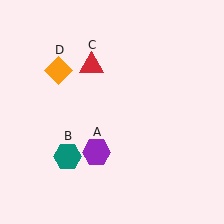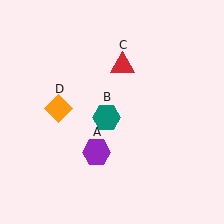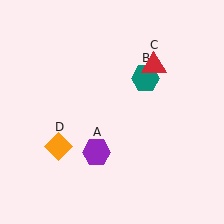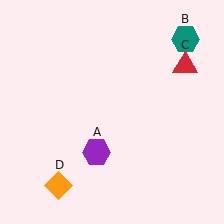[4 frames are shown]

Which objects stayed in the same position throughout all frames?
Purple hexagon (object A) remained stationary.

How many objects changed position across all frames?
3 objects changed position: teal hexagon (object B), red triangle (object C), orange diamond (object D).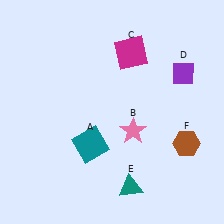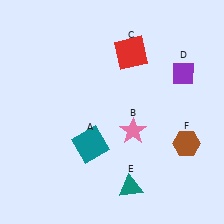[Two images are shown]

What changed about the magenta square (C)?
In Image 1, C is magenta. In Image 2, it changed to red.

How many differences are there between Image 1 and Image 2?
There is 1 difference between the two images.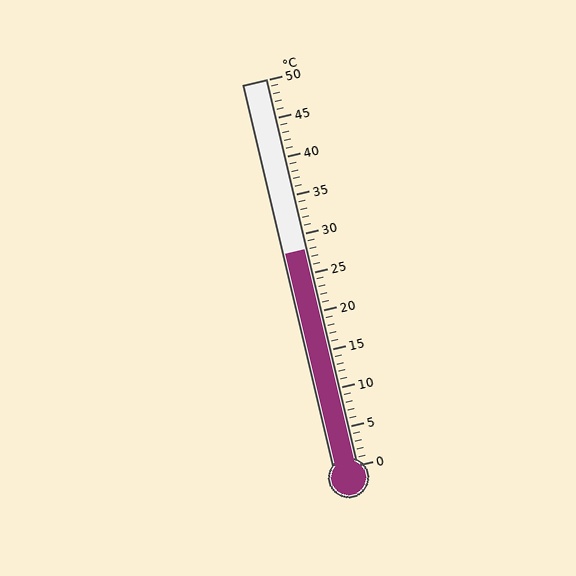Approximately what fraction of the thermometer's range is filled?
The thermometer is filled to approximately 55% of its range.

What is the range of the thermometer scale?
The thermometer scale ranges from 0°C to 50°C.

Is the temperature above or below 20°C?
The temperature is above 20°C.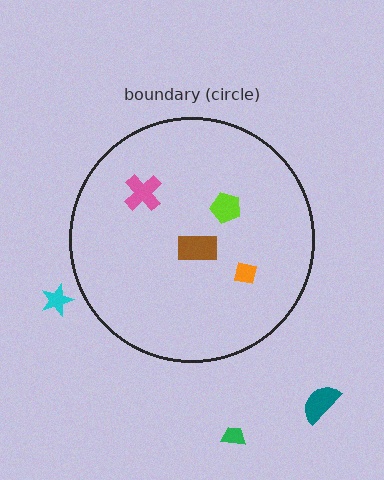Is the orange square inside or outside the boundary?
Inside.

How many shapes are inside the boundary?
4 inside, 3 outside.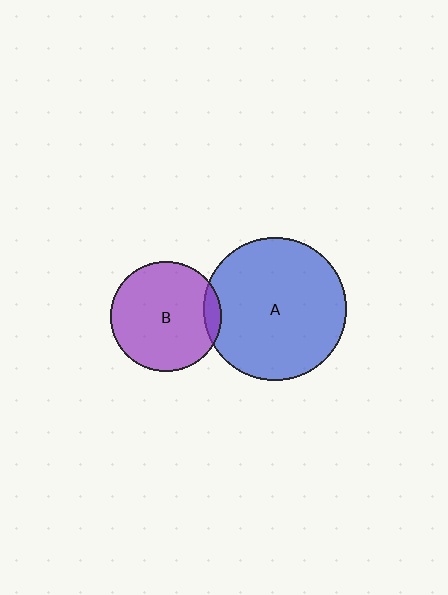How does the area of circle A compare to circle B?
Approximately 1.7 times.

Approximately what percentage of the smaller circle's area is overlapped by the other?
Approximately 10%.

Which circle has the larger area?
Circle A (blue).